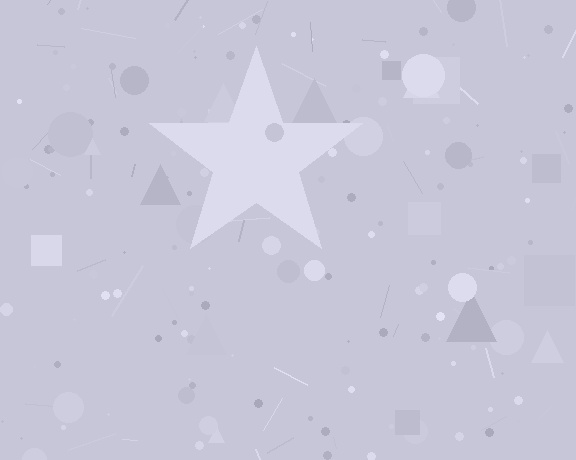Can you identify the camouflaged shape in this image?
The camouflaged shape is a star.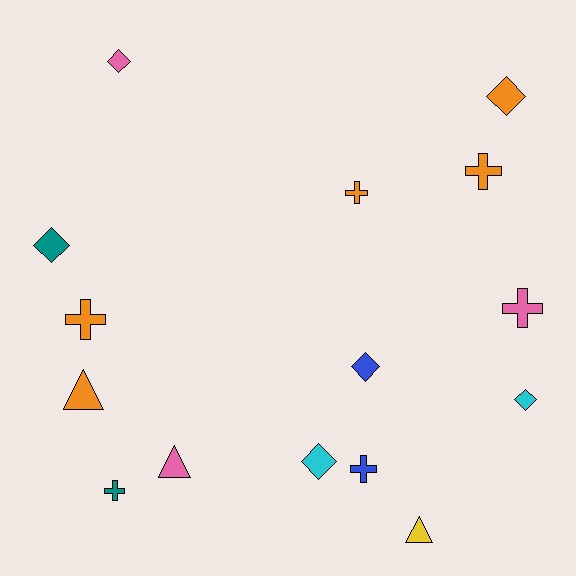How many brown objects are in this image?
There are no brown objects.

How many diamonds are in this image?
There are 6 diamonds.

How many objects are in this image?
There are 15 objects.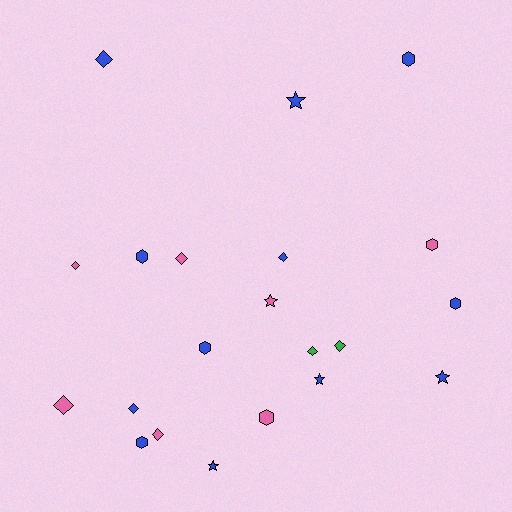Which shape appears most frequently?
Diamond, with 9 objects.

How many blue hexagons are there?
There are 5 blue hexagons.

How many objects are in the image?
There are 21 objects.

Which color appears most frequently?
Blue, with 12 objects.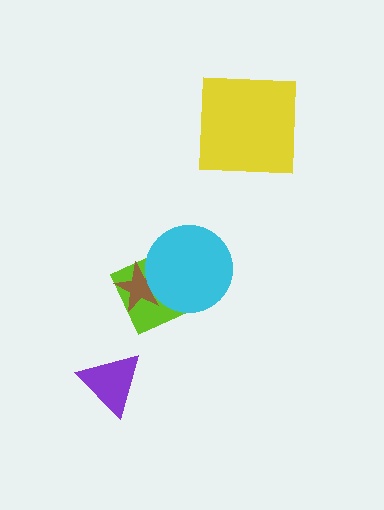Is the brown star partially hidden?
Yes, it is partially covered by another shape.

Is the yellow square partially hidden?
No, no other shape covers it.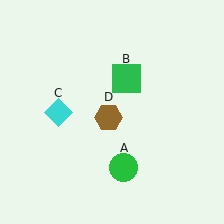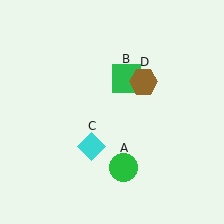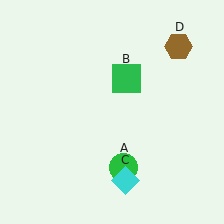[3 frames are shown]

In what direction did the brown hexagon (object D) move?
The brown hexagon (object D) moved up and to the right.